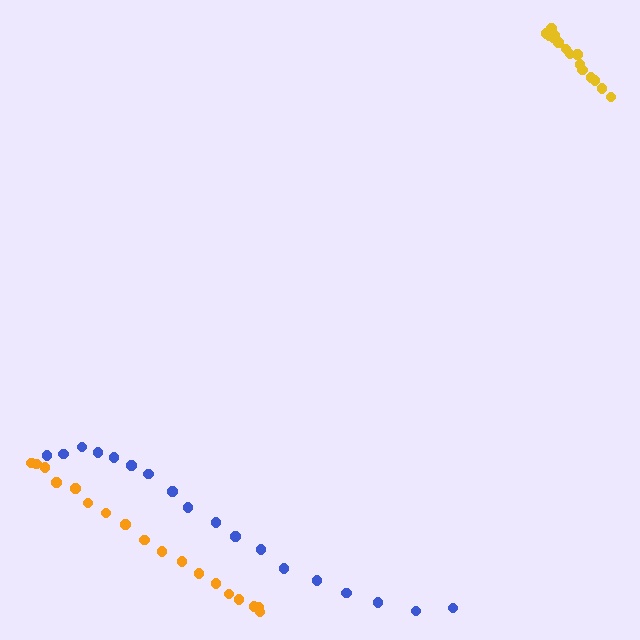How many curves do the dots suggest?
There are 3 distinct paths.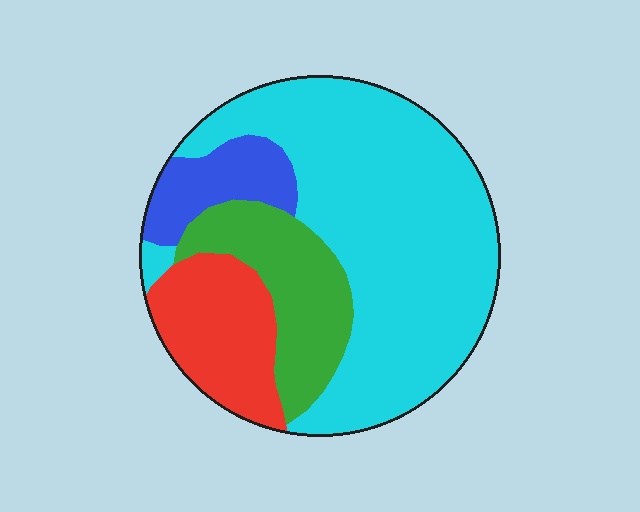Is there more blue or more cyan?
Cyan.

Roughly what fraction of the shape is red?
Red covers around 15% of the shape.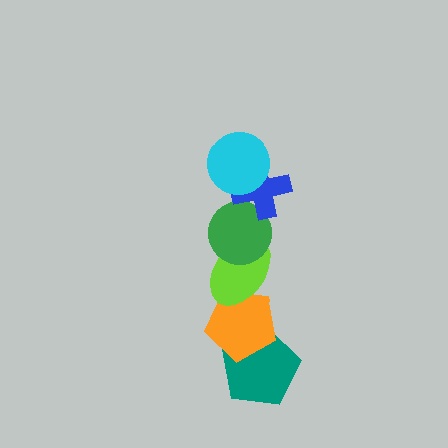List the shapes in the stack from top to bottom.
From top to bottom: the cyan circle, the blue cross, the green circle, the lime ellipse, the orange pentagon, the teal pentagon.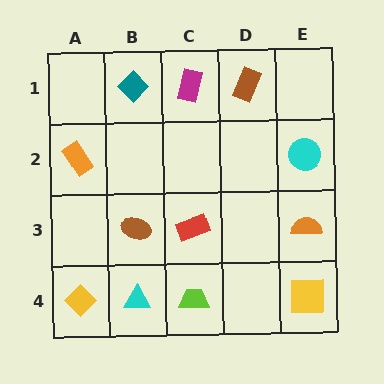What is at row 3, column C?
A red rectangle.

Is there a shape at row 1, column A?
No, that cell is empty.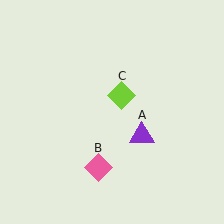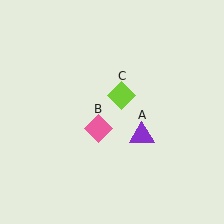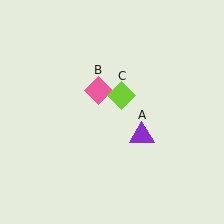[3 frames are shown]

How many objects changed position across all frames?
1 object changed position: pink diamond (object B).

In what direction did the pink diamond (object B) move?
The pink diamond (object B) moved up.